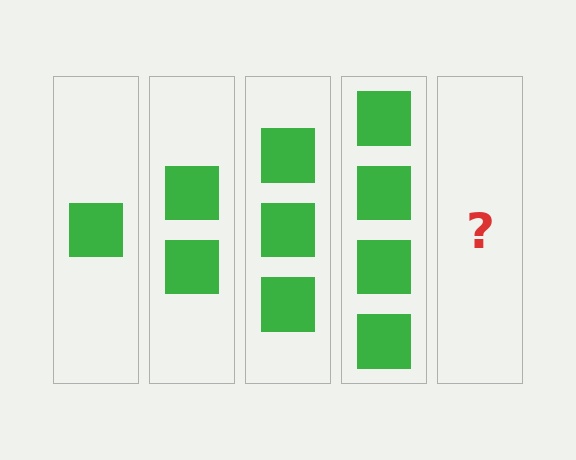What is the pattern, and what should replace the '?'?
The pattern is that each step adds one more square. The '?' should be 5 squares.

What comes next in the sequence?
The next element should be 5 squares.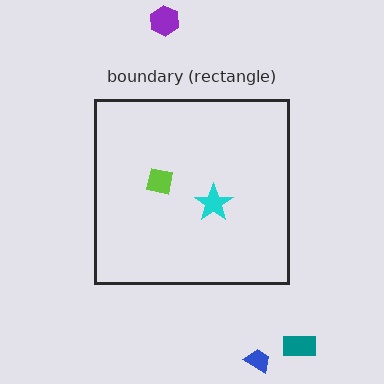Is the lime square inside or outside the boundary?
Inside.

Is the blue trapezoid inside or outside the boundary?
Outside.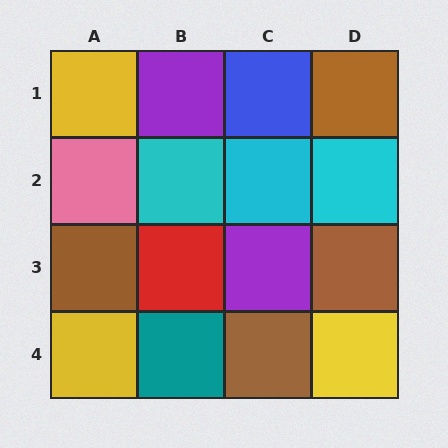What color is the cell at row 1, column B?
Purple.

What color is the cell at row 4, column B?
Teal.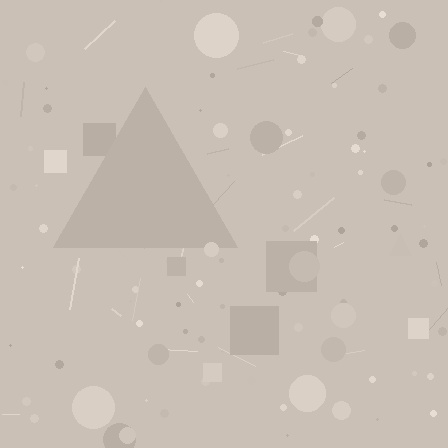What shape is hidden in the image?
A triangle is hidden in the image.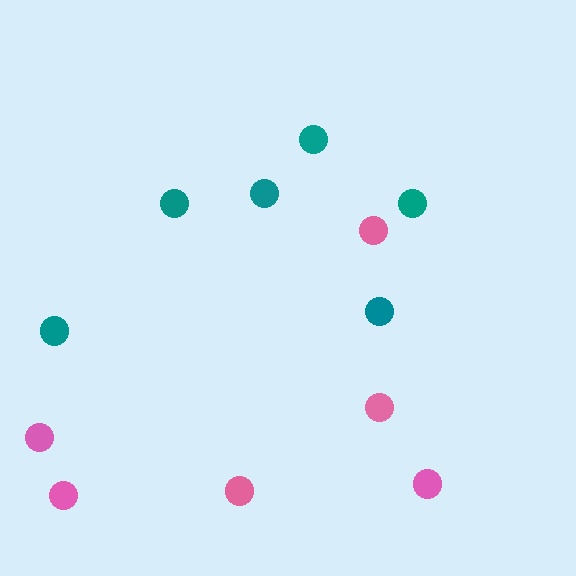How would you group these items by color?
There are 2 groups: one group of teal circles (6) and one group of pink circles (6).